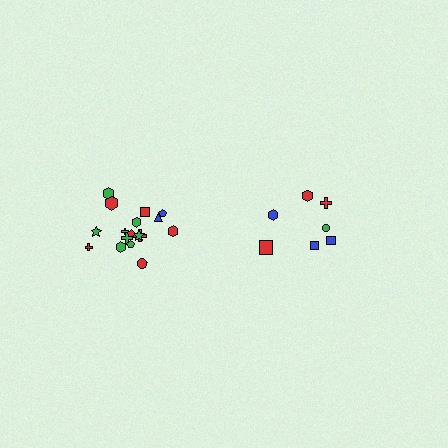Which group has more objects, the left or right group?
The left group.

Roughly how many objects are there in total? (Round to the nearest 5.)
Roughly 25 objects in total.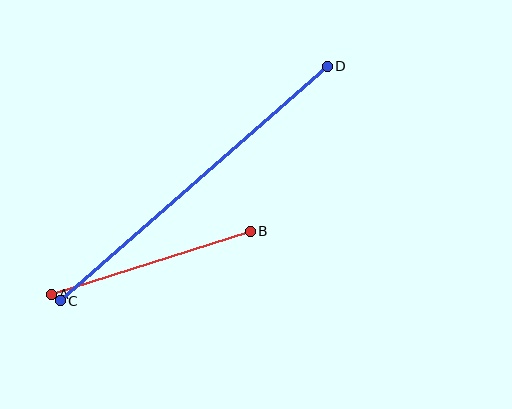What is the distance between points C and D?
The distance is approximately 355 pixels.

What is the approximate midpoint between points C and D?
The midpoint is at approximately (194, 184) pixels.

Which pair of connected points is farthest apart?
Points C and D are farthest apart.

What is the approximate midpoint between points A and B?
The midpoint is at approximately (151, 263) pixels.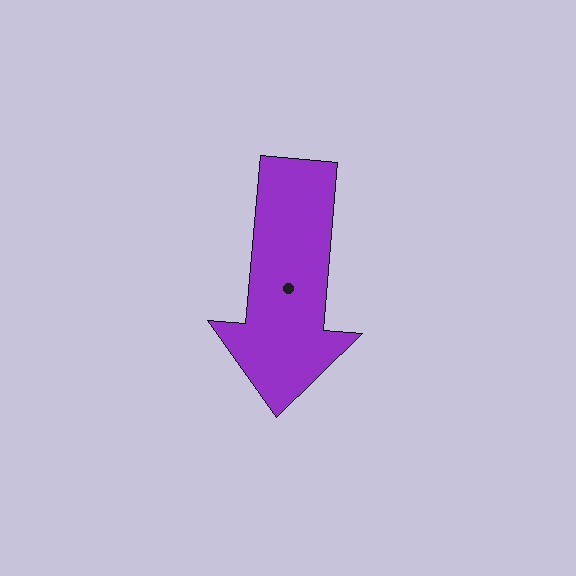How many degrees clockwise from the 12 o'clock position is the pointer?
Approximately 185 degrees.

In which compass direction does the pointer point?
South.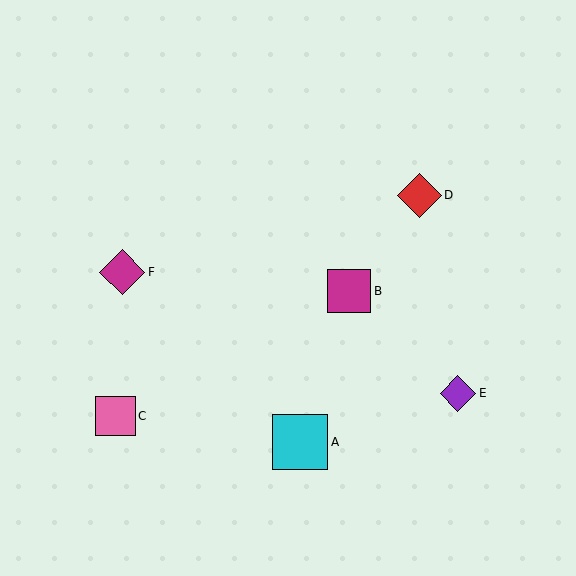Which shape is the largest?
The cyan square (labeled A) is the largest.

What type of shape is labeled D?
Shape D is a red diamond.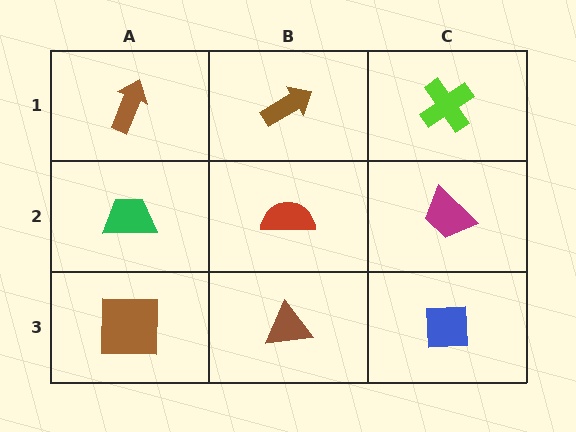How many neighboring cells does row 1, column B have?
3.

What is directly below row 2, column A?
A brown square.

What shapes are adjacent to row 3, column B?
A red semicircle (row 2, column B), a brown square (row 3, column A), a blue square (row 3, column C).